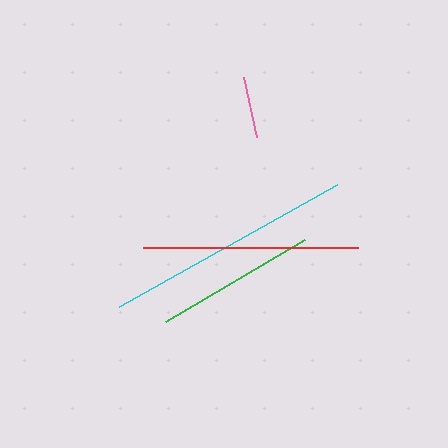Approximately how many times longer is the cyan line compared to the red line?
The cyan line is approximately 1.2 times the length of the red line.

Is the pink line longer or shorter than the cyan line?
The cyan line is longer than the pink line.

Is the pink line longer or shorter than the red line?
The red line is longer than the pink line.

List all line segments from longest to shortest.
From longest to shortest: cyan, red, green, pink.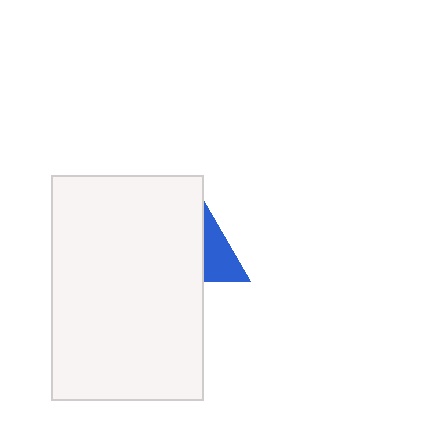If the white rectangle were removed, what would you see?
You would see the complete blue triangle.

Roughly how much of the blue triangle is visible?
A small part of it is visible (roughly 37%).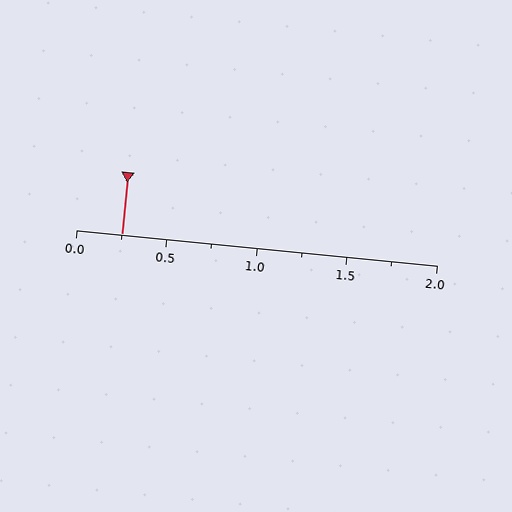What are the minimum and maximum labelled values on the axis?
The axis runs from 0.0 to 2.0.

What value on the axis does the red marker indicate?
The marker indicates approximately 0.25.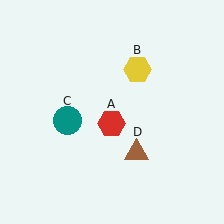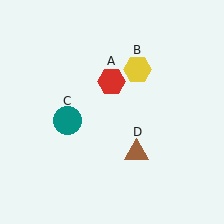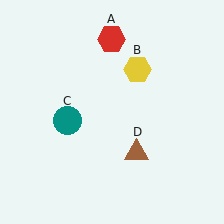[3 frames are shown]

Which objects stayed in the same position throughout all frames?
Yellow hexagon (object B) and teal circle (object C) and brown triangle (object D) remained stationary.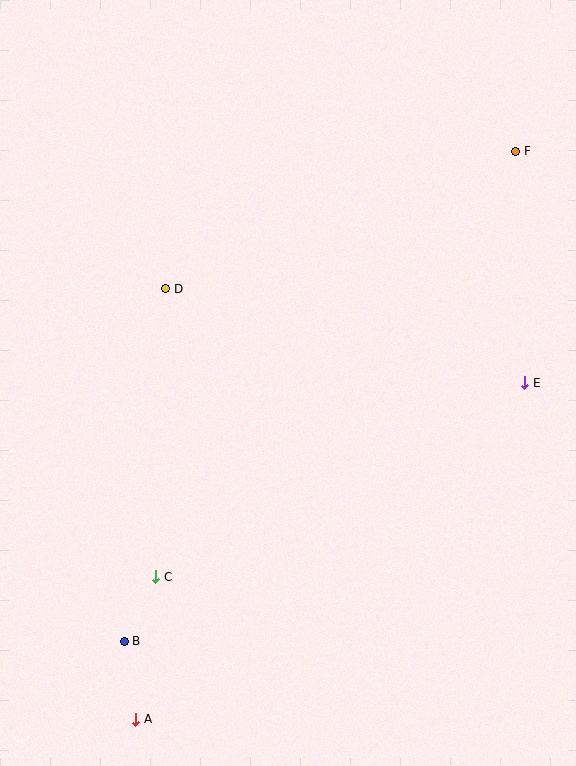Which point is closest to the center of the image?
Point D at (166, 289) is closest to the center.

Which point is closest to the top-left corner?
Point D is closest to the top-left corner.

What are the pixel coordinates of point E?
Point E is at (525, 383).